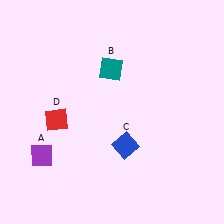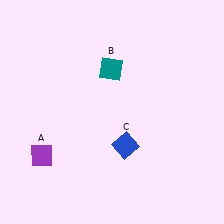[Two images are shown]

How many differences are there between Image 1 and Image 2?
There is 1 difference between the two images.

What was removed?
The red diamond (D) was removed in Image 2.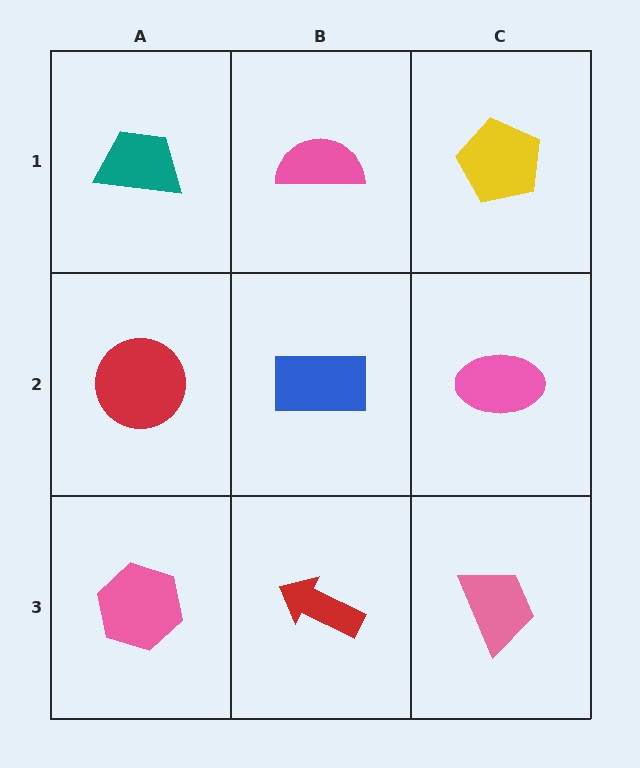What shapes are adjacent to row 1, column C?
A pink ellipse (row 2, column C), a pink semicircle (row 1, column B).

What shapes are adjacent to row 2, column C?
A yellow pentagon (row 1, column C), a pink trapezoid (row 3, column C), a blue rectangle (row 2, column B).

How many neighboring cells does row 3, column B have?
3.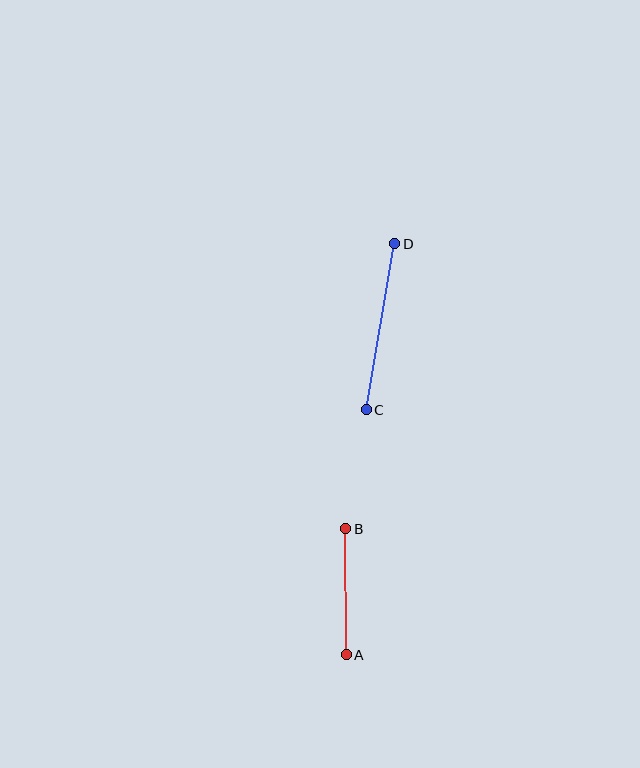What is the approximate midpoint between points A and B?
The midpoint is at approximately (346, 592) pixels.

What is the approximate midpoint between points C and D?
The midpoint is at approximately (380, 327) pixels.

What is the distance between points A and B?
The distance is approximately 126 pixels.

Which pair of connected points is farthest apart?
Points C and D are farthest apart.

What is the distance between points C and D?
The distance is approximately 169 pixels.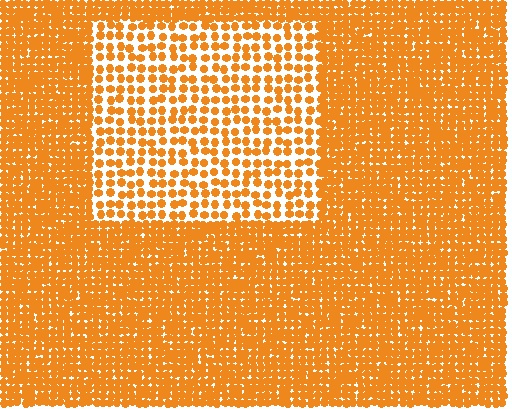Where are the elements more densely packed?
The elements are more densely packed outside the rectangle boundary.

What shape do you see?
I see a rectangle.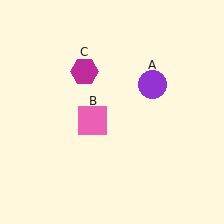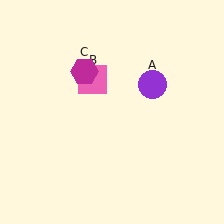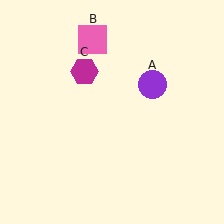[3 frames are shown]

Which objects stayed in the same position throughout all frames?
Purple circle (object A) and magenta hexagon (object C) remained stationary.